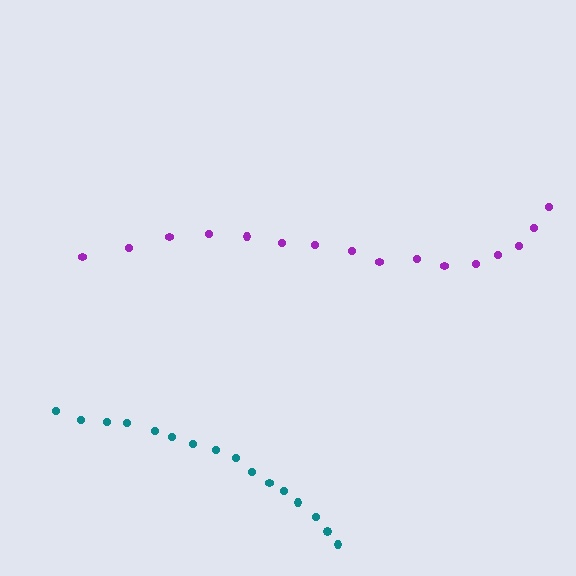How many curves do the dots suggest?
There are 2 distinct paths.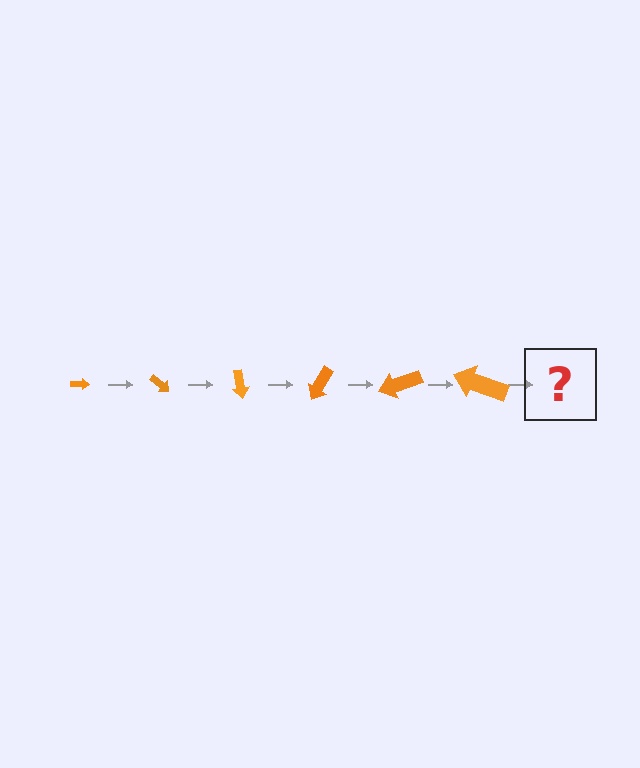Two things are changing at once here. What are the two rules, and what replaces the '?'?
The two rules are that the arrow grows larger each step and it rotates 40 degrees each step. The '?' should be an arrow, larger than the previous one and rotated 240 degrees from the start.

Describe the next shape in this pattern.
It should be an arrow, larger than the previous one and rotated 240 degrees from the start.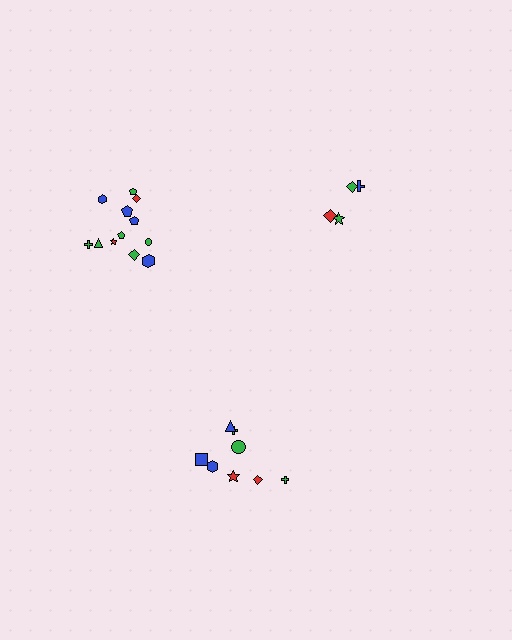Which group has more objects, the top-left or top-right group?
The top-left group.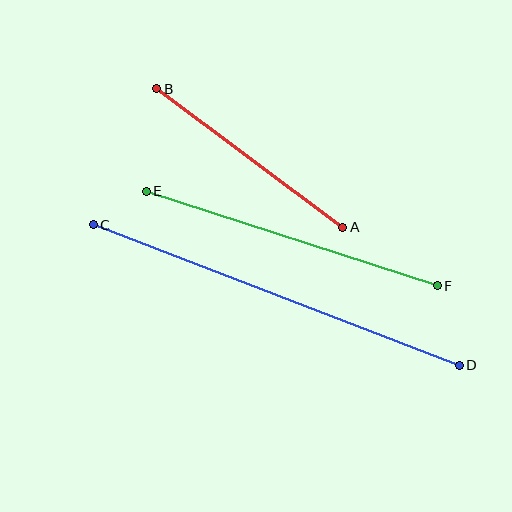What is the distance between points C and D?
The distance is approximately 392 pixels.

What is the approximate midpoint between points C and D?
The midpoint is at approximately (276, 295) pixels.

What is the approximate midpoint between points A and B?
The midpoint is at approximately (250, 158) pixels.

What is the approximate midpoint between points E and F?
The midpoint is at approximately (292, 239) pixels.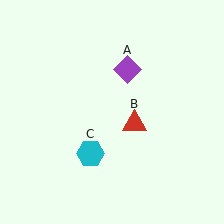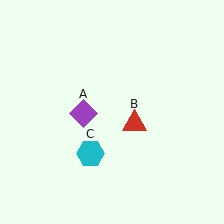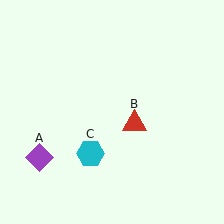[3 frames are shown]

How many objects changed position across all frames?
1 object changed position: purple diamond (object A).